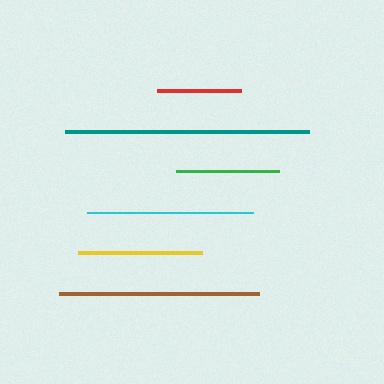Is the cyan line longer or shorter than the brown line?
The brown line is longer than the cyan line.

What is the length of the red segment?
The red segment is approximately 84 pixels long.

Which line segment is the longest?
The teal line is the longest at approximately 244 pixels.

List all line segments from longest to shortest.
From longest to shortest: teal, brown, cyan, yellow, green, red.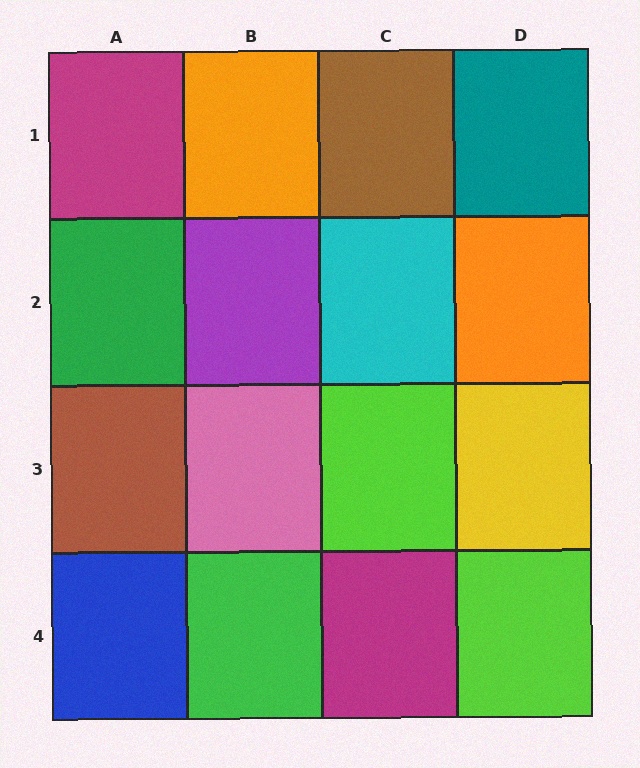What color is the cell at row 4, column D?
Lime.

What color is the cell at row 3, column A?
Brown.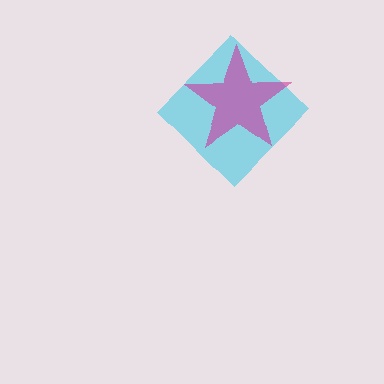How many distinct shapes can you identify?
There are 2 distinct shapes: a cyan diamond, a magenta star.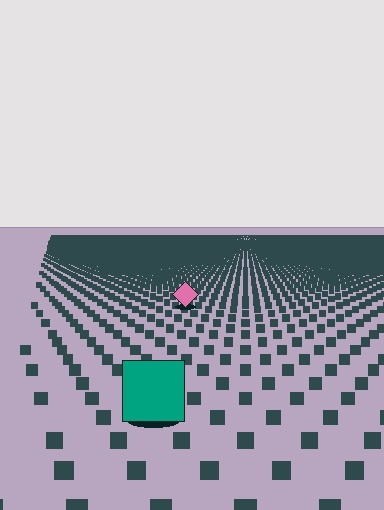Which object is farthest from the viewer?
The pink diamond is farthest from the viewer. It appears smaller and the ground texture around it is denser.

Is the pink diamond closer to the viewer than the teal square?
No. The teal square is closer — you can tell from the texture gradient: the ground texture is coarser near it.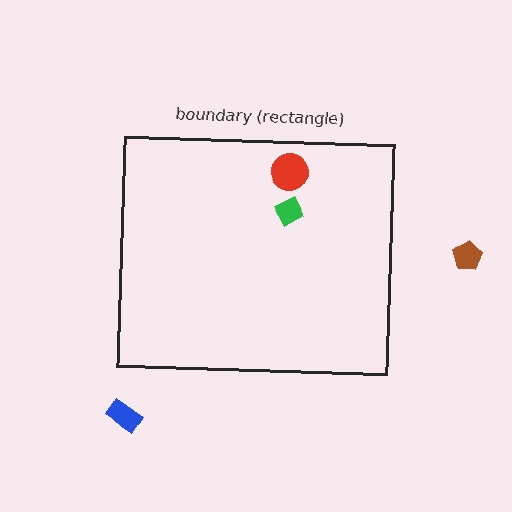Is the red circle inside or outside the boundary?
Inside.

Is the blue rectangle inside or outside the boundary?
Outside.